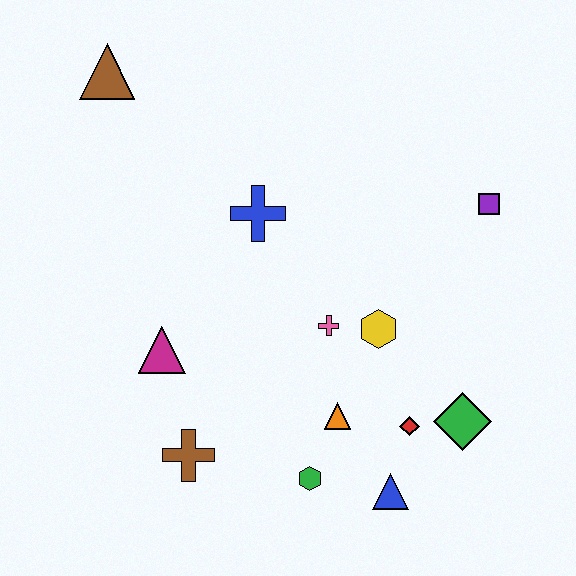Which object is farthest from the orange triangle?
The brown triangle is farthest from the orange triangle.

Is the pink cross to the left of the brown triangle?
No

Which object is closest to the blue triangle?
The red diamond is closest to the blue triangle.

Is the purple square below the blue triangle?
No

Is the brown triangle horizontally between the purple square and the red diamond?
No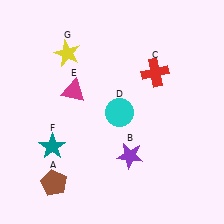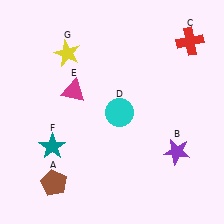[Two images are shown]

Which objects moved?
The objects that moved are: the purple star (B), the red cross (C).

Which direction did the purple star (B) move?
The purple star (B) moved right.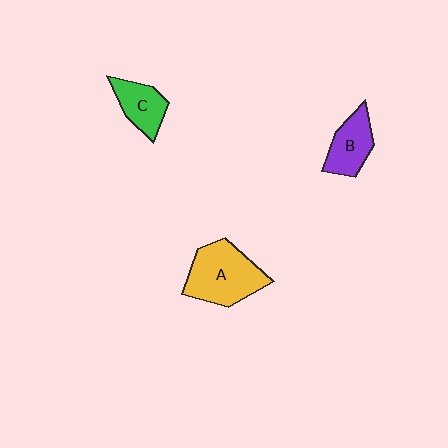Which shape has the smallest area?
Shape C (green).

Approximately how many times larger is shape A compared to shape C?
Approximately 1.8 times.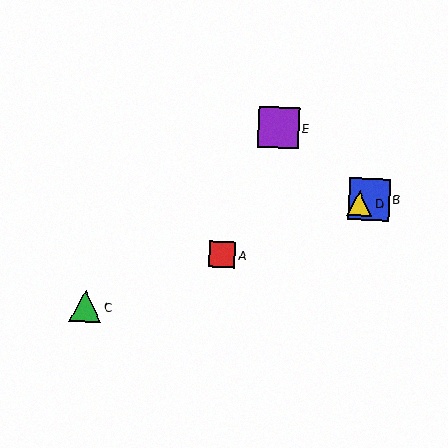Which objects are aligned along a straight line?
Objects A, B, C, D are aligned along a straight line.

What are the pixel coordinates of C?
Object C is at (85, 306).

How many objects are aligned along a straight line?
4 objects (A, B, C, D) are aligned along a straight line.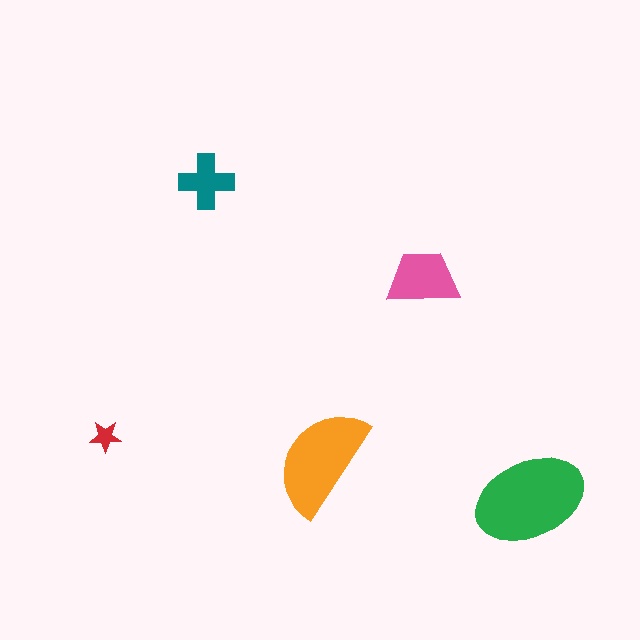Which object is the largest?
The green ellipse.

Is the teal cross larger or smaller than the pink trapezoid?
Smaller.